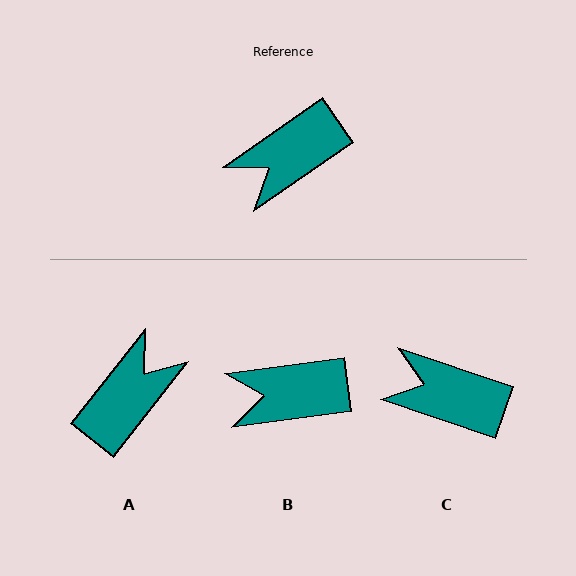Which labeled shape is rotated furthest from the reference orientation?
A, about 163 degrees away.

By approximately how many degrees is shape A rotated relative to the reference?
Approximately 163 degrees clockwise.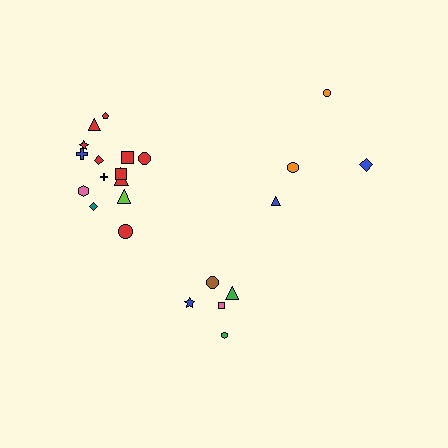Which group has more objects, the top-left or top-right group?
The top-left group.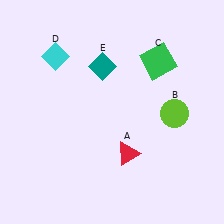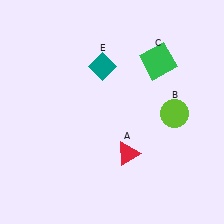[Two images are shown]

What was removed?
The cyan diamond (D) was removed in Image 2.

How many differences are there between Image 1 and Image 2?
There is 1 difference between the two images.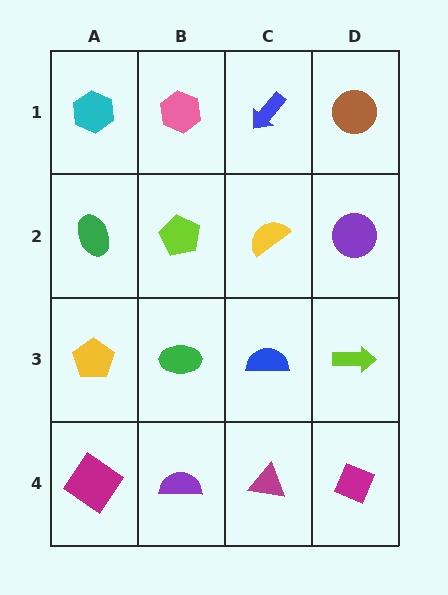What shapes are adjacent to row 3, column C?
A yellow semicircle (row 2, column C), a magenta triangle (row 4, column C), a green ellipse (row 3, column B), a lime arrow (row 3, column D).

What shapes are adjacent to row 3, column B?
A lime pentagon (row 2, column B), a purple semicircle (row 4, column B), a yellow pentagon (row 3, column A), a blue semicircle (row 3, column C).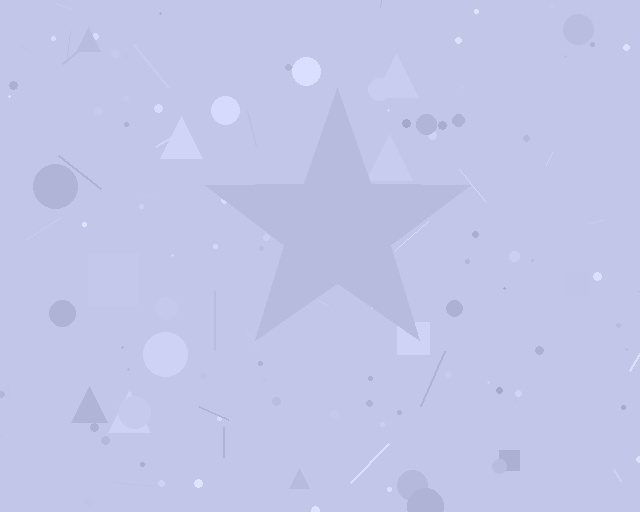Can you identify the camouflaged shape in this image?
The camouflaged shape is a star.